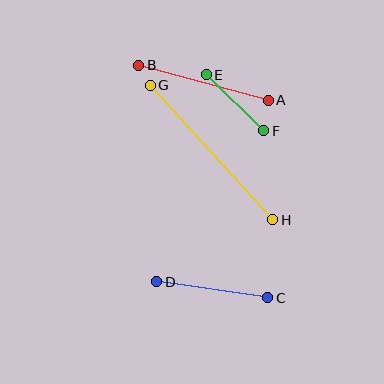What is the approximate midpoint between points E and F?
The midpoint is at approximately (235, 103) pixels.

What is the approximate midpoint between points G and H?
The midpoint is at approximately (212, 152) pixels.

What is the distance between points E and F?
The distance is approximately 80 pixels.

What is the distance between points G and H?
The distance is approximately 182 pixels.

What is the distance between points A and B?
The distance is approximately 134 pixels.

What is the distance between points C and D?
The distance is approximately 112 pixels.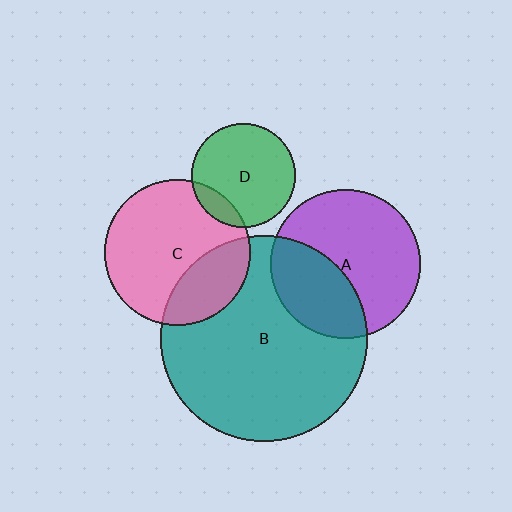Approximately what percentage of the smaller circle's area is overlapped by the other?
Approximately 15%.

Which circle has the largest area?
Circle B (teal).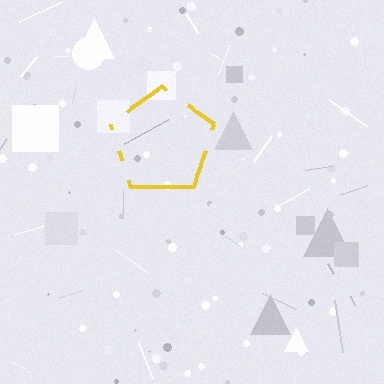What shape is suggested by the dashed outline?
The dashed outline suggests a pentagon.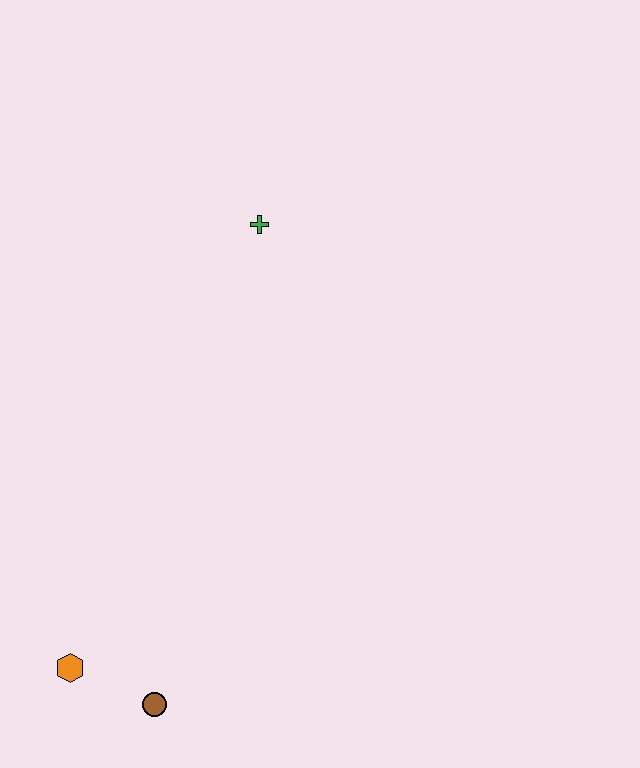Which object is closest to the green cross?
The orange hexagon is closest to the green cross.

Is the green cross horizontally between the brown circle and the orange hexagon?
No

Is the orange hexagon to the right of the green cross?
No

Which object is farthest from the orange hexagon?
The green cross is farthest from the orange hexagon.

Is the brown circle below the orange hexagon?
Yes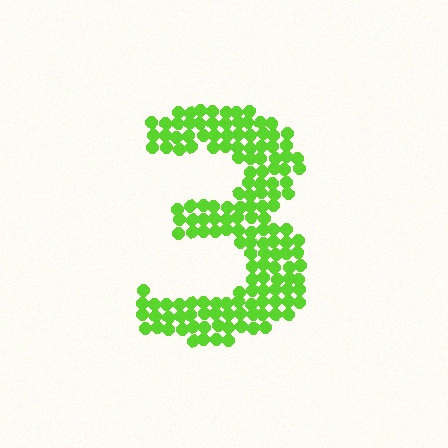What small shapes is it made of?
It is made of small circles.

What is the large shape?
The large shape is the digit 3.